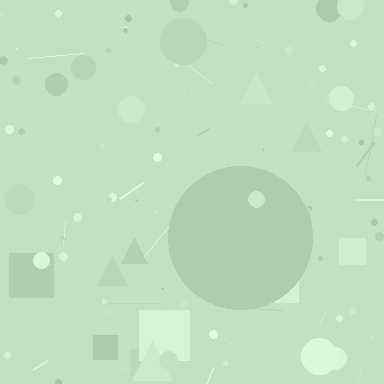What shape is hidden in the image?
A circle is hidden in the image.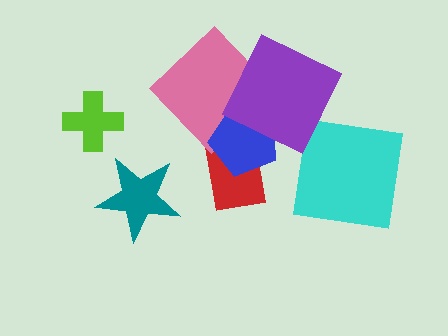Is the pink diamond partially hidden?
Yes, it is partially covered by another shape.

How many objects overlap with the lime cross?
0 objects overlap with the lime cross.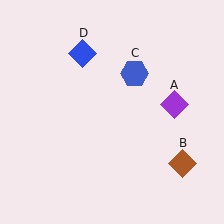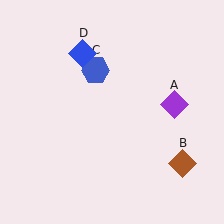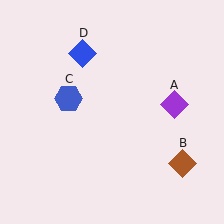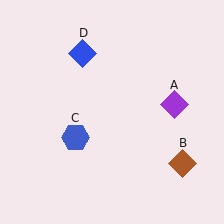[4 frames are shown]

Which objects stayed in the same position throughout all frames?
Purple diamond (object A) and brown diamond (object B) and blue diamond (object D) remained stationary.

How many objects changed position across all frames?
1 object changed position: blue hexagon (object C).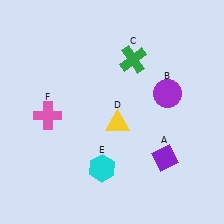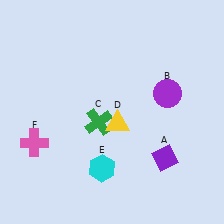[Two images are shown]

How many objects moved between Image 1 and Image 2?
2 objects moved between the two images.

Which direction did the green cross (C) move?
The green cross (C) moved down.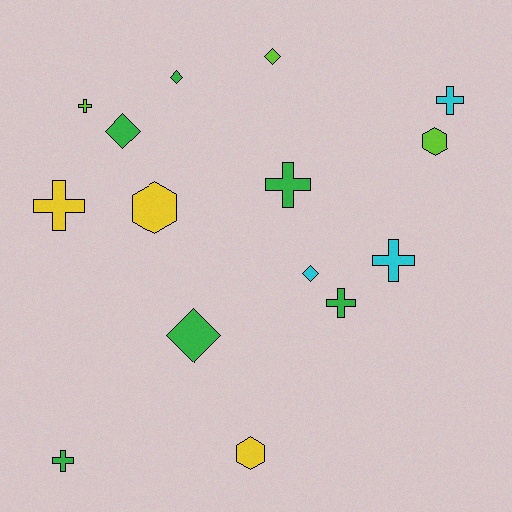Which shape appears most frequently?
Cross, with 7 objects.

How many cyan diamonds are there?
There is 1 cyan diamond.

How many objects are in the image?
There are 15 objects.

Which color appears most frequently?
Green, with 6 objects.